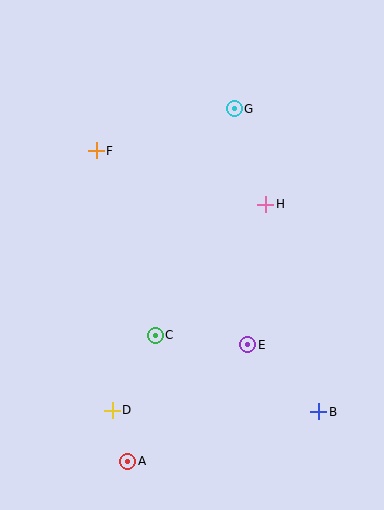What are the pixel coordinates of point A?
Point A is at (128, 461).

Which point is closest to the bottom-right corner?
Point B is closest to the bottom-right corner.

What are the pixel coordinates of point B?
Point B is at (319, 412).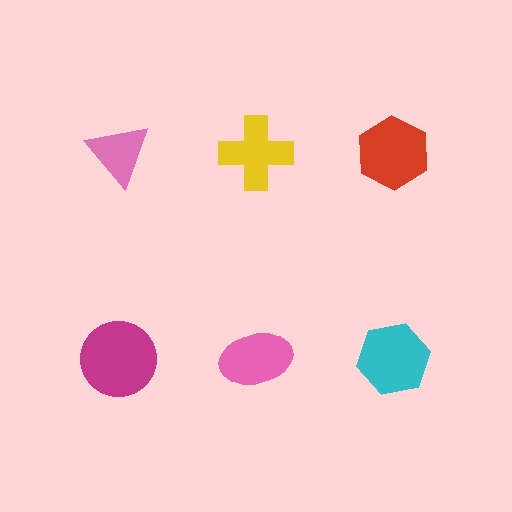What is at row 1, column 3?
A red hexagon.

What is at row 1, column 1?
A pink triangle.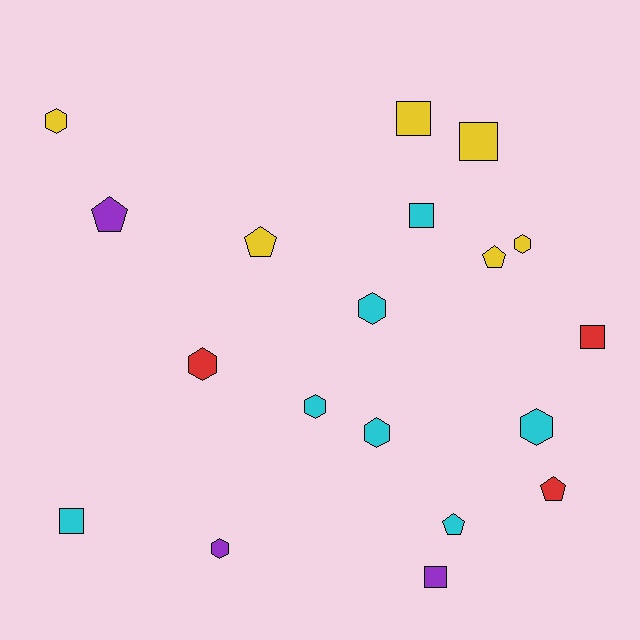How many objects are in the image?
There are 19 objects.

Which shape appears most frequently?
Hexagon, with 8 objects.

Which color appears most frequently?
Cyan, with 7 objects.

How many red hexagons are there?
There is 1 red hexagon.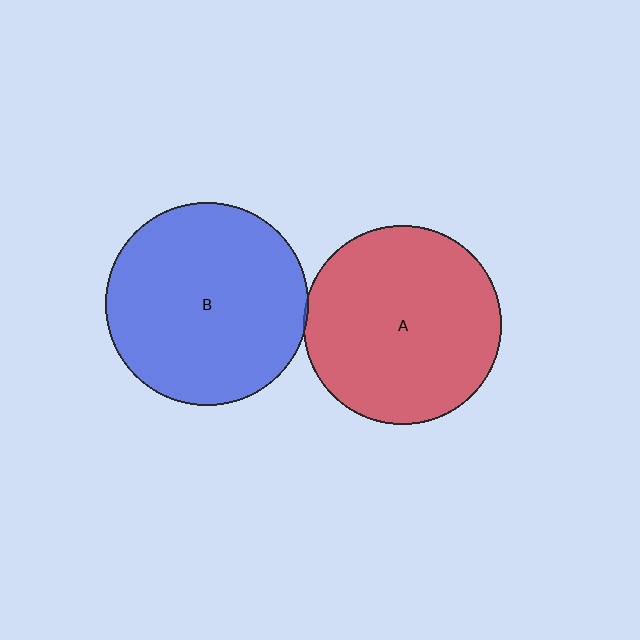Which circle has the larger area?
Circle B (blue).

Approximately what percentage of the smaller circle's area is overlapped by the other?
Approximately 5%.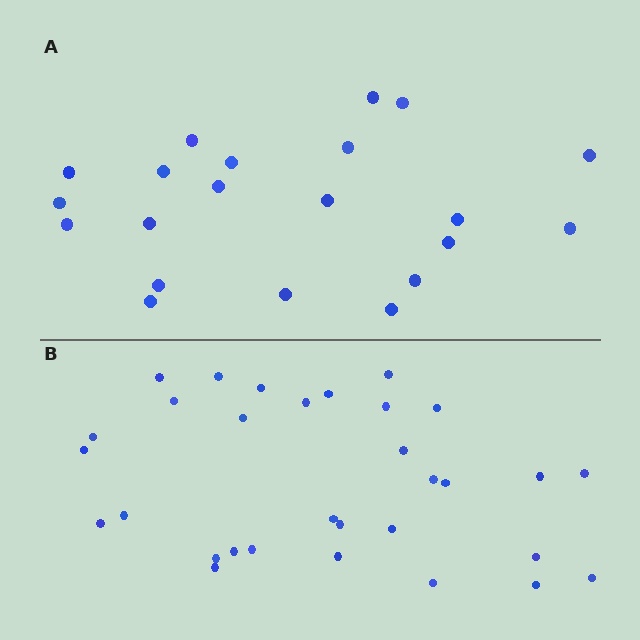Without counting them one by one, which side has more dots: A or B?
Region B (the bottom region) has more dots.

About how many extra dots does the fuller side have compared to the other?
Region B has roughly 10 or so more dots than region A.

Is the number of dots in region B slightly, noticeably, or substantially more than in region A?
Region B has substantially more. The ratio is roughly 1.5 to 1.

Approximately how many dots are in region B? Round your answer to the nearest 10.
About 30 dots. (The exact count is 31, which rounds to 30.)